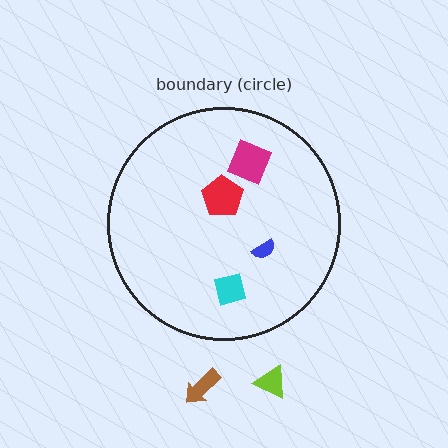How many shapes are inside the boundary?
4 inside, 2 outside.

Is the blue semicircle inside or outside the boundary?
Inside.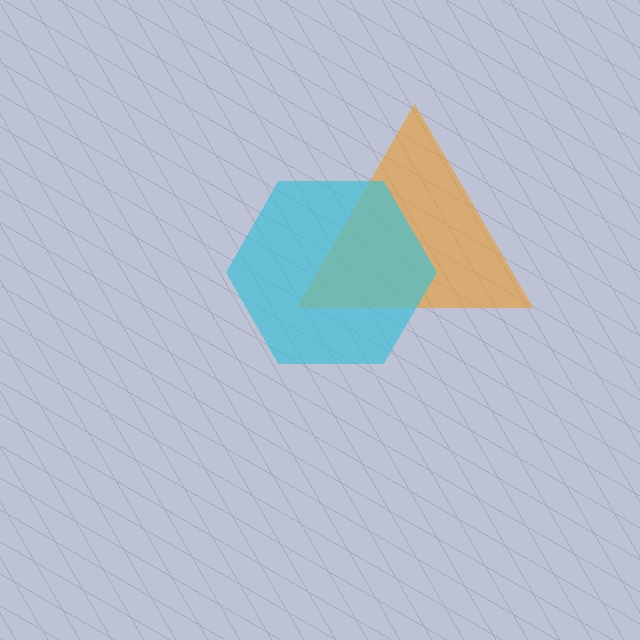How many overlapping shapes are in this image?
There are 2 overlapping shapes in the image.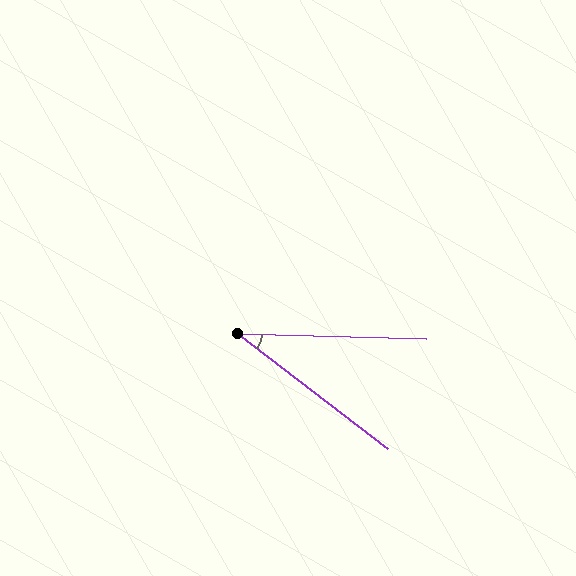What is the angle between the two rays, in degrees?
Approximately 36 degrees.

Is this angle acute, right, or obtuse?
It is acute.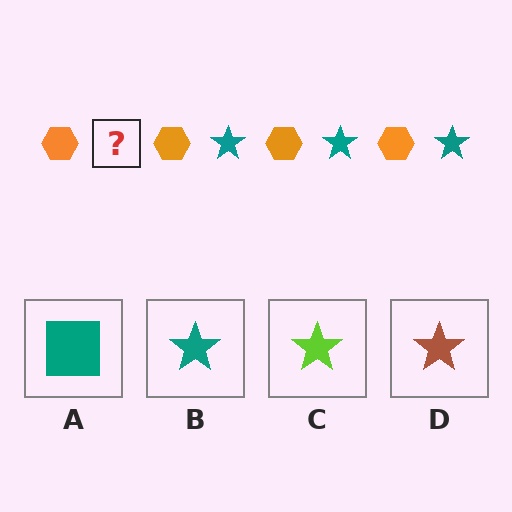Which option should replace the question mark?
Option B.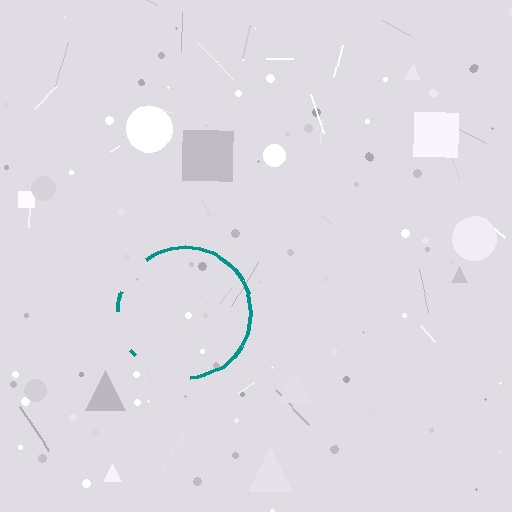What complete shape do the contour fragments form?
The contour fragments form a circle.